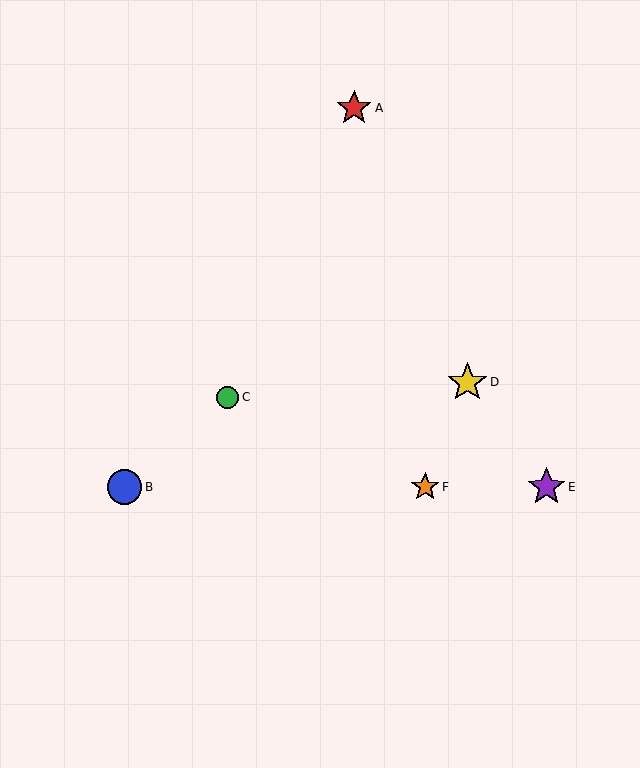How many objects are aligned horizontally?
3 objects (B, E, F) are aligned horizontally.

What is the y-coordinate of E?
Object E is at y≈487.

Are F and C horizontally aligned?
No, F is at y≈487 and C is at y≈397.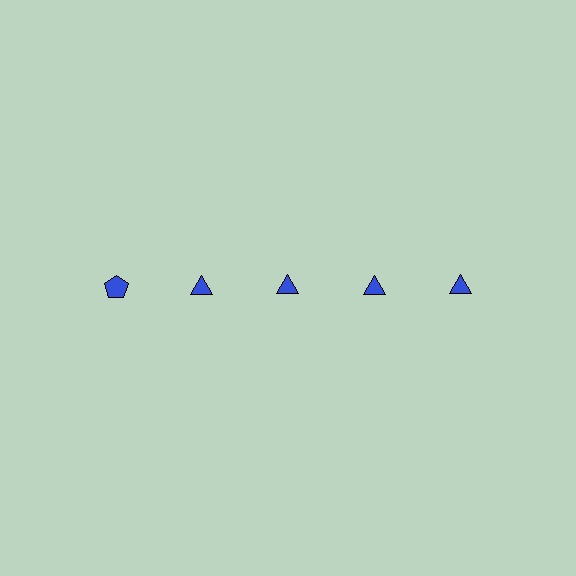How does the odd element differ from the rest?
It has a different shape: pentagon instead of triangle.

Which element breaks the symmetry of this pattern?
The blue pentagon in the top row, leftmost column breaks the symmetry. All other shapes are blue triangles.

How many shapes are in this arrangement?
There are 5 shapes arranged in a grid pattern.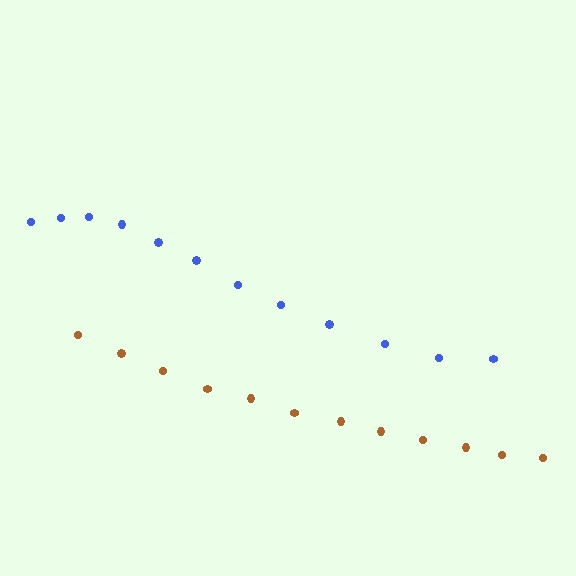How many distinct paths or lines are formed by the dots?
There are 2 distinct paths.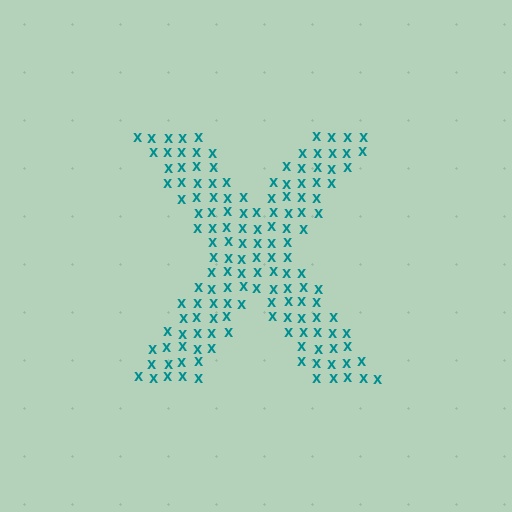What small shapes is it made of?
It is made of small letter X's.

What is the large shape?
The large shape is the letter X.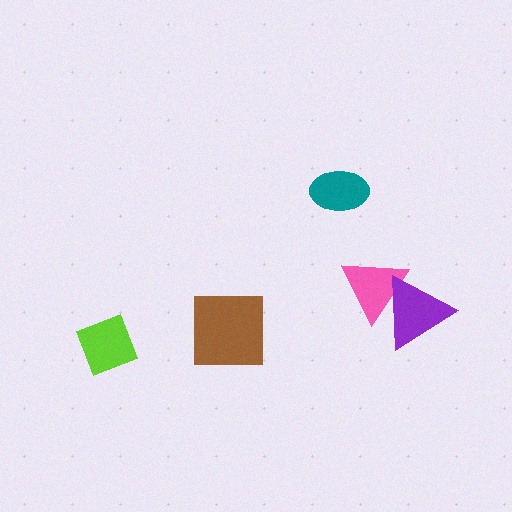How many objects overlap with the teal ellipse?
0 objects overlap with the teal ellipse.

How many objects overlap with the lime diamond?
0 objects overlap with the lime diamond.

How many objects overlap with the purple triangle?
1 object overlaps with the purple triangle.